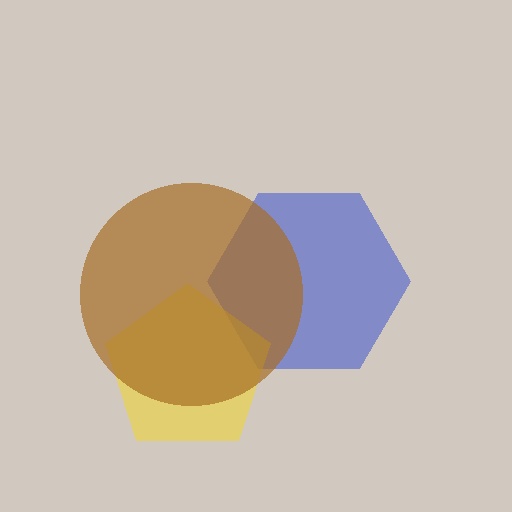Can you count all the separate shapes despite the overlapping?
Yes, there are 3 separate shapes.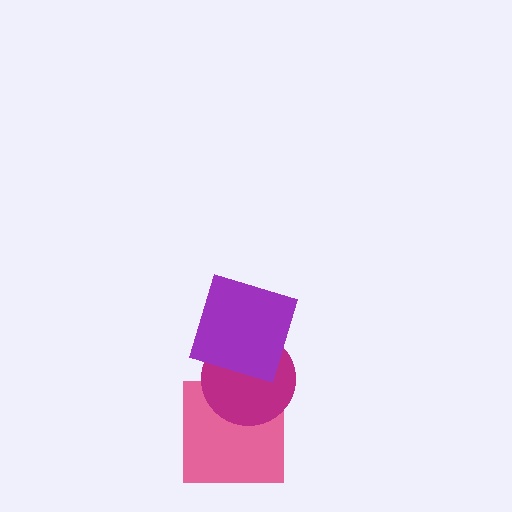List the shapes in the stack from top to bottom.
From top to bottom: the purple square, the magenta circle, the pink square.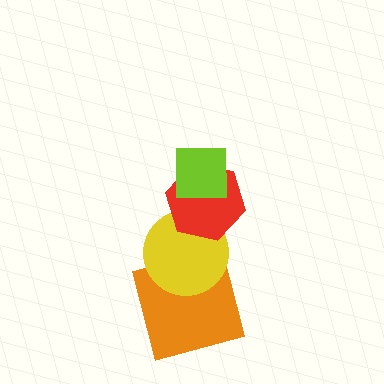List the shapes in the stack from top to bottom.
From top to bottom: the lime square, the red hexagon, the yellow circle, the orange square.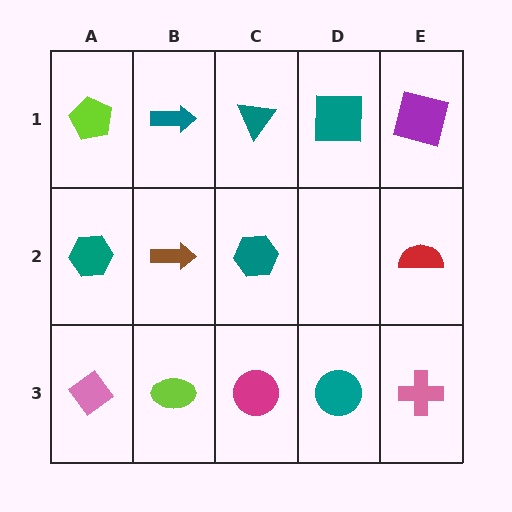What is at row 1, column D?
A teal square.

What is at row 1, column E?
A purple square.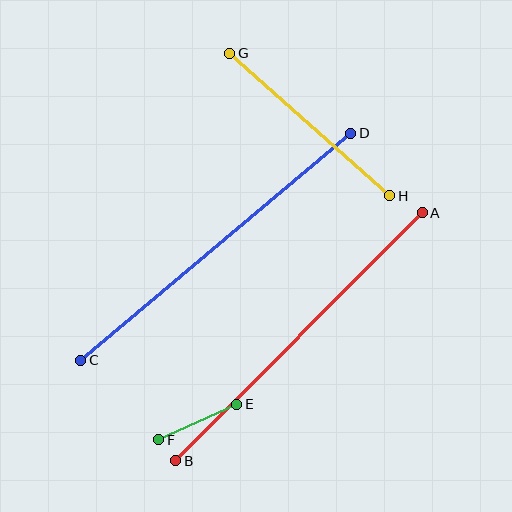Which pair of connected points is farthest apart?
Points C and D are farthest apart.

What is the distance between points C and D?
The distance is approximately 353 pixels.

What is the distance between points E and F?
The distance is approximately 86 pixels.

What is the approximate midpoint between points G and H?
The midpoint is at approximately (310, 124) pixels.